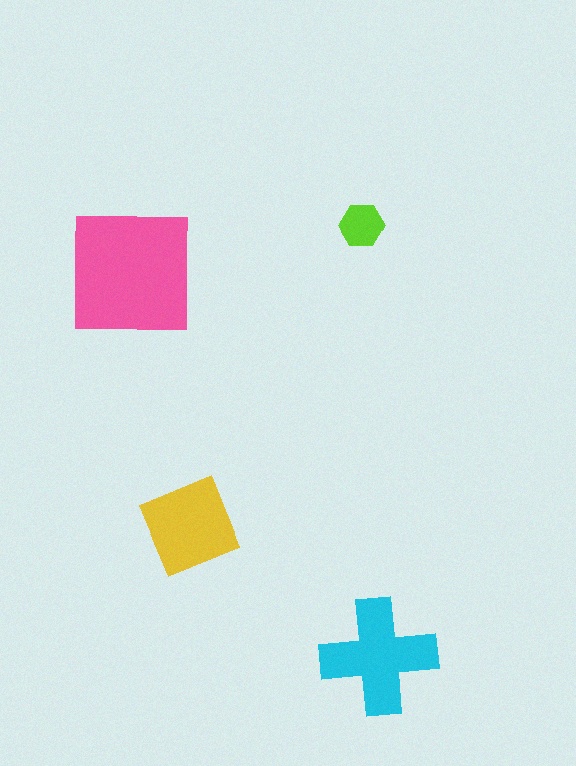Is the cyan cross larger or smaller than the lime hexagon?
Larger.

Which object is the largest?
The pink square.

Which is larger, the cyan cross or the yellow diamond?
The cyan cross.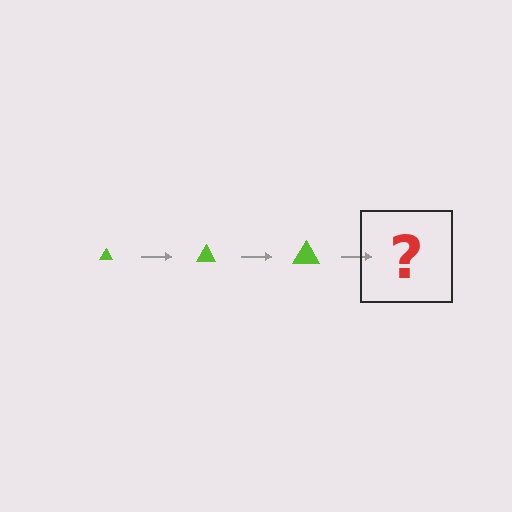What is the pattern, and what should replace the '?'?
The pattern is that the triangle gets progressively larger each step. The '?' should be a lime triangle, larger than the previous one.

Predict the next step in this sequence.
The next step is a lime triangle, larger than the previous one.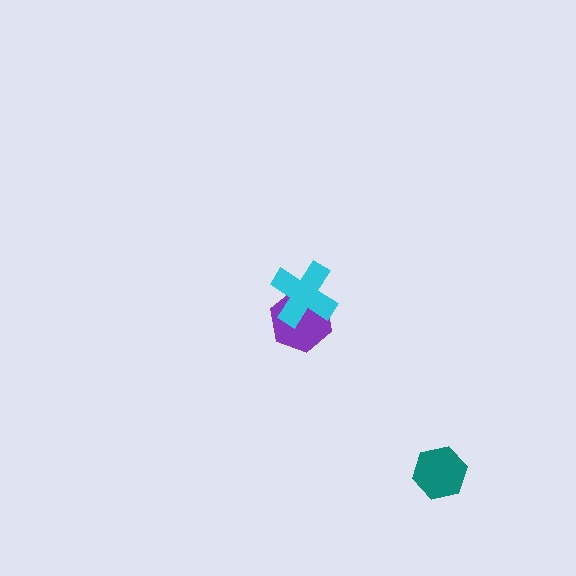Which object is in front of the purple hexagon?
The cyan cross is in front of the purple hexagon.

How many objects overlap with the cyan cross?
1 object overlaps with the cyan cross.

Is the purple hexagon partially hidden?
Yes, it is partially covered by another shape.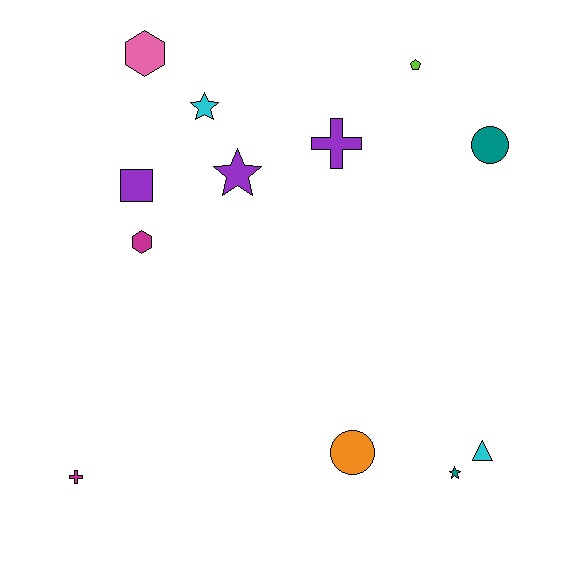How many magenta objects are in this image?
There are 2 magenta objects.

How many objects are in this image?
There are 12 objects.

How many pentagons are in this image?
There is 1 pentagon.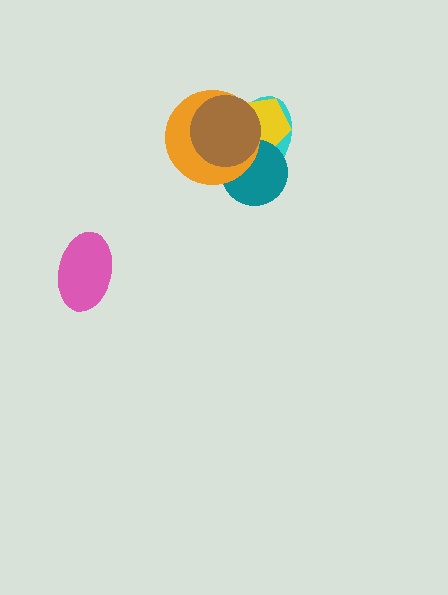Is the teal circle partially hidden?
Yes, it is partially covered by another shape.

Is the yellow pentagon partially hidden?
Yes, it is partially covered by another shape.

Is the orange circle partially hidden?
Yes, it is partially covered by another shape.